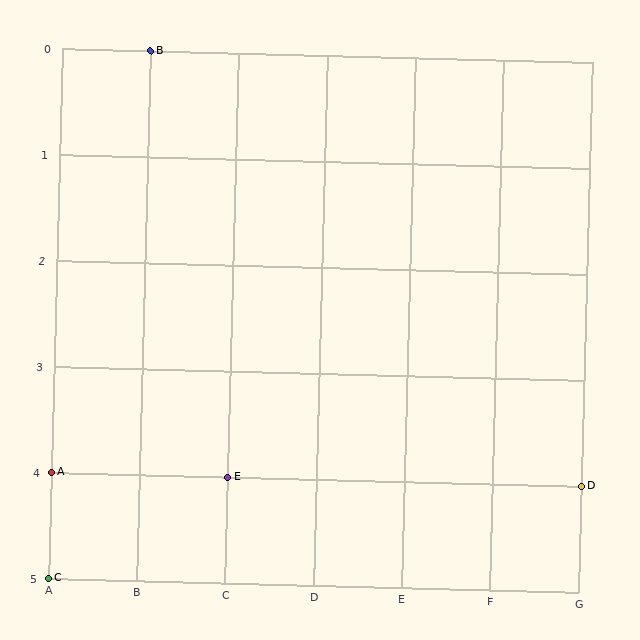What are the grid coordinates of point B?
Point B is at grid coordinates (B, 0).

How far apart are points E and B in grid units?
Points E and B are 1 column and 4 rows apart (about 4.1 grid units diagonally).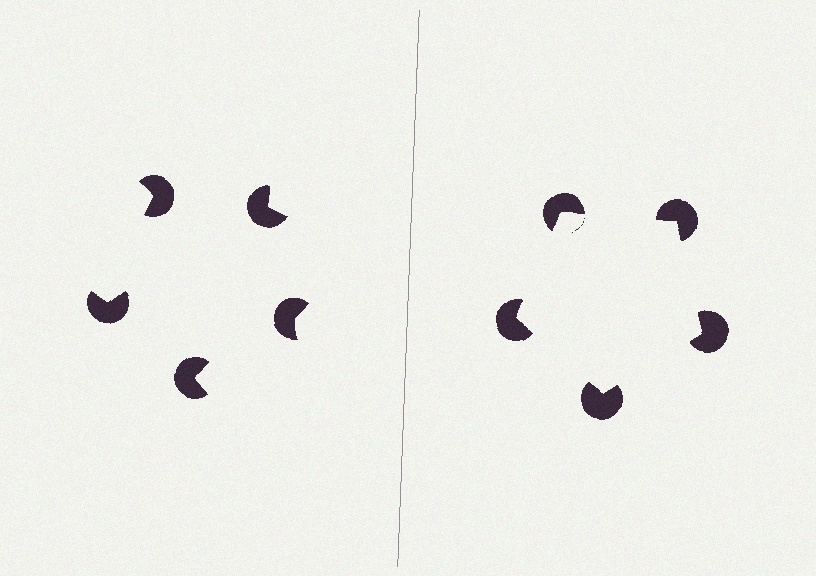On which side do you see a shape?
An illusory pentagon appears on the right side. On the left side the wedge cuts are rotated, so no coherent shape forms.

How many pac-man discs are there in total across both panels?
10 — 5 on each side.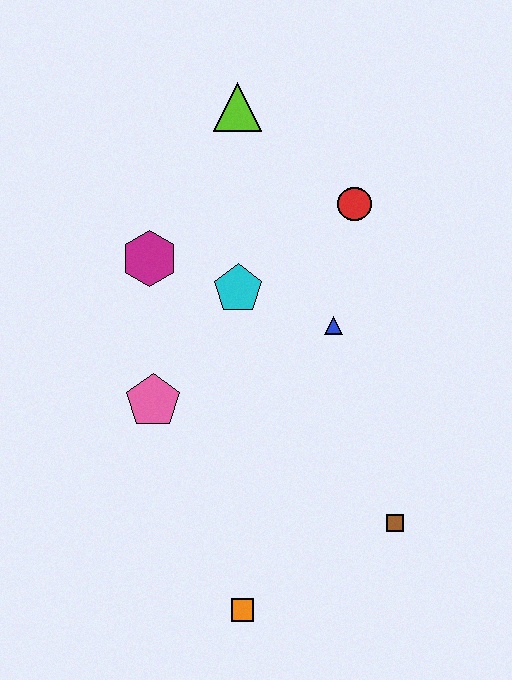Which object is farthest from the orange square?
The lime triangle is farthest from the orange square.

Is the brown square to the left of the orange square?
No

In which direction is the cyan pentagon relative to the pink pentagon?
The cyan pentagon is above the pink pentagon.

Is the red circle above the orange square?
Yes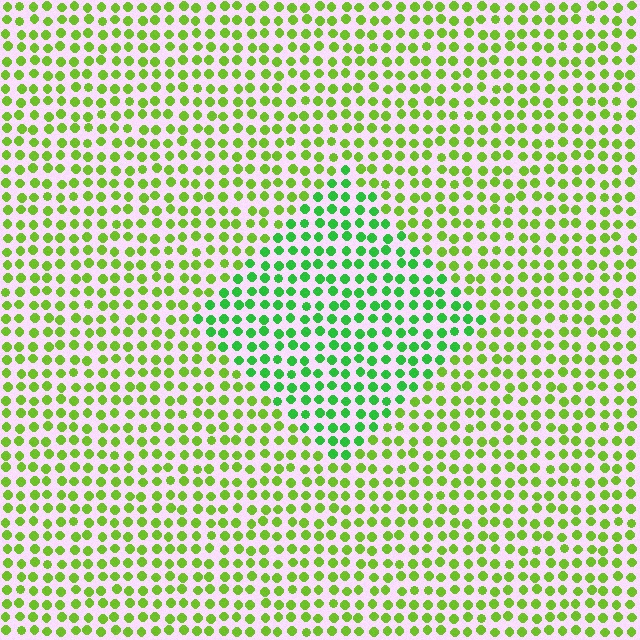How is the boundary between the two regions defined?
The boundary is defined purely by a slight shift in hue (about 34 degrees). Spacing, size, and orientation are identical on both sides.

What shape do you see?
I see a diamond.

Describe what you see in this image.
The image is filled with small lime elements in a uniform arrangement. A diamond-shaped region is visible where the elements are tinted to a slightly different hue, forming a subtle color boundary.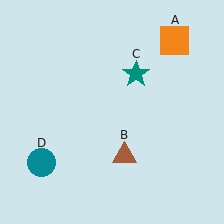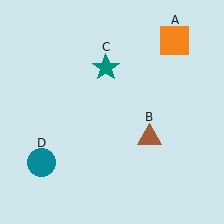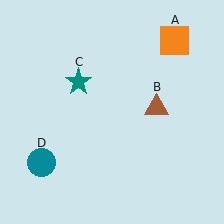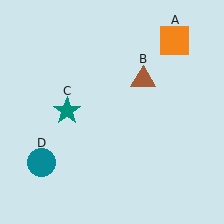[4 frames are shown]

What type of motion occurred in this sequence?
The brown triangle (object B), teal star (object C) rotated counterclockwise around the center of the scene.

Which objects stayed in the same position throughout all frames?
Orange square (object A) and teal circle (object D) remained stationary.